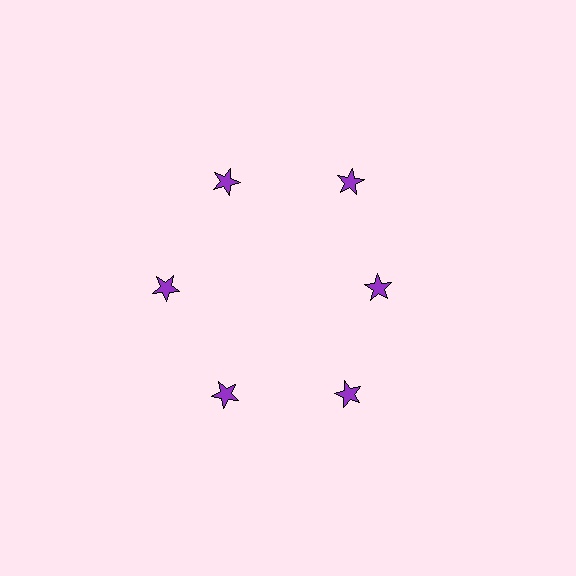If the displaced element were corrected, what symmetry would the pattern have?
It would have 6-fold rotational symmetry — the pattern would map onto itself every 60 degrees.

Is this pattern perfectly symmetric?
No. The 6 purple stars are arranged in a ring, but one element near the 3 o'clock position is pulled inward toward the center, breaking the 6-fold rotational symmetry.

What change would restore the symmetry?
The symmetry would be restored by moving it outward, back onto the ring so that all 6 stars sit at equal angles and equal distance from the center.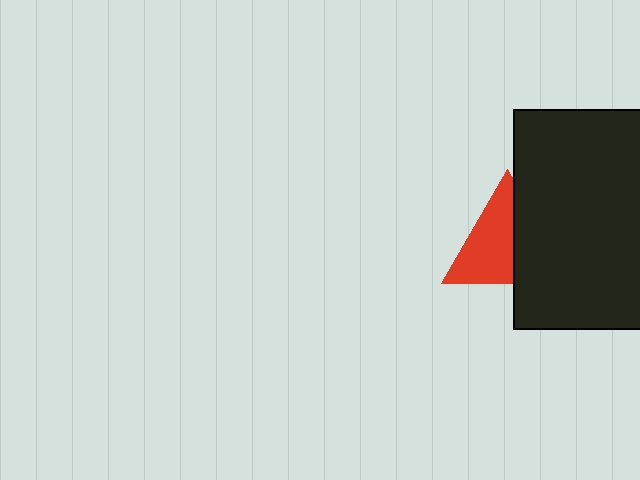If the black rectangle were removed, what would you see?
You would see the complete red triangle.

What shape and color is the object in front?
The object in front is a black rectangle.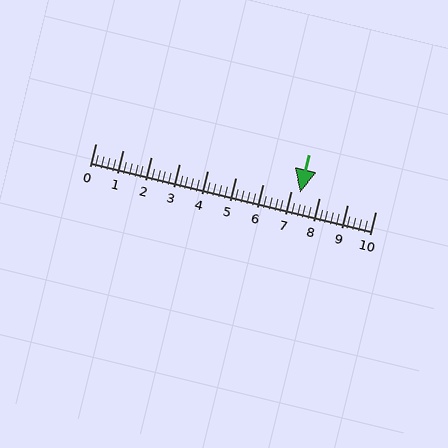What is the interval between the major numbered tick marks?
The major tick marks are spaced 1 units apart.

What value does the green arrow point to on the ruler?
The green arrow points to approximately 7.3.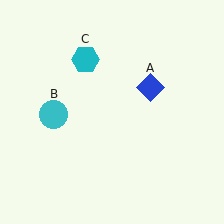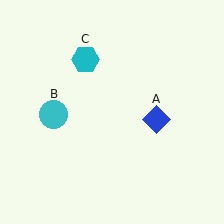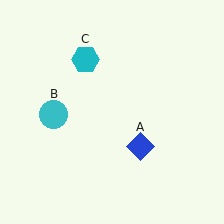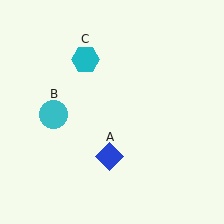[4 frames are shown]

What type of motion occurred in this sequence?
The blue diamond (object A) rotated clockwise around the center of the scene.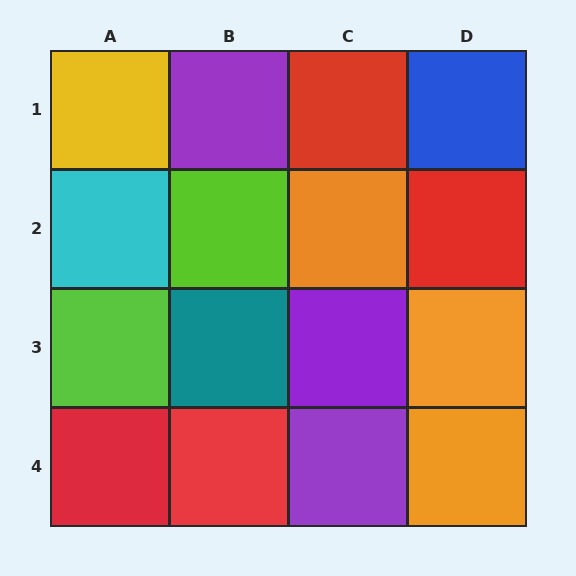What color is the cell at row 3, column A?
Lime.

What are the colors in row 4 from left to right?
Red, red, purple, orange.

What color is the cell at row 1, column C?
Red.